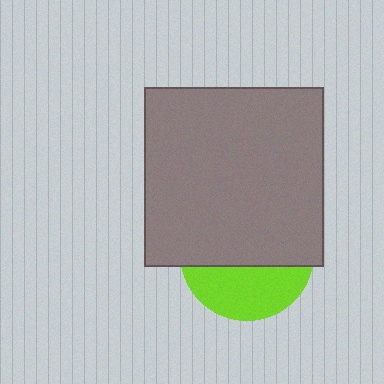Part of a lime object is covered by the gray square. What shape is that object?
It is a circle.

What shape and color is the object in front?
The object in front is a gray square.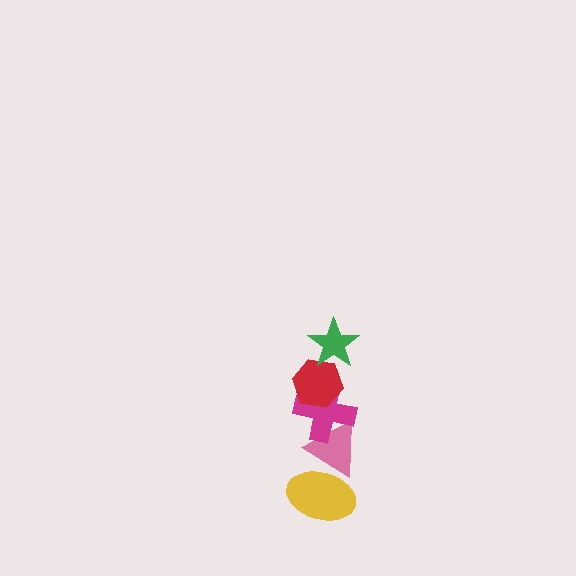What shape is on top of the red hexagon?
The green star is on top of the red hexagon.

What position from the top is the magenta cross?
The magenta cross is 3rd from the top.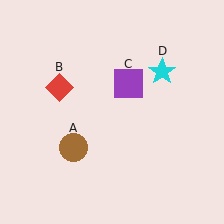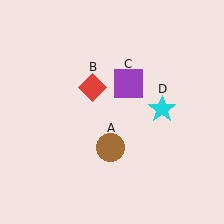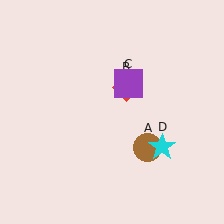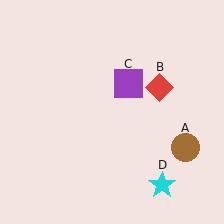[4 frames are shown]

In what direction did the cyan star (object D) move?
The cyan star (object D) moved down.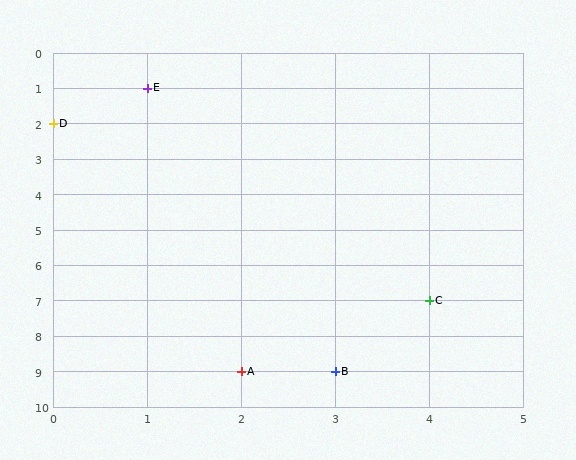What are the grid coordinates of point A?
Point A is at grid coordinates (2, 9).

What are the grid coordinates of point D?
Point D is at grid coordinates (0, 2).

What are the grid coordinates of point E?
Point E is at grid coordinates (1, 1).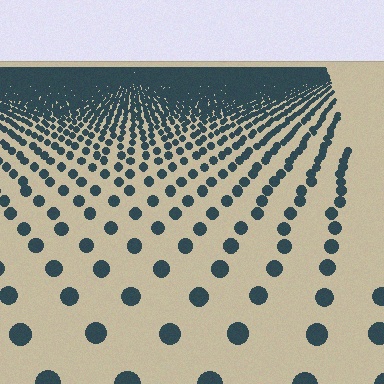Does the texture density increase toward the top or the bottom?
Density increases toward the top.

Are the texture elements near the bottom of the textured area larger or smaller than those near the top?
Larger. Near the bottom, elements are closer to the viewer and appear at a bigger on-screen size.